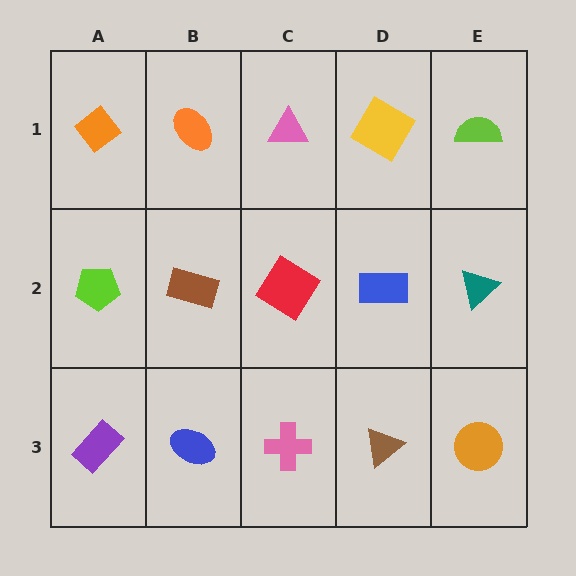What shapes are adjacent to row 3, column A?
A lime pentagon (row 2, column A), a blue ellipse (row 3, column B).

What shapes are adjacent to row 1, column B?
A brown rectangle (row 2, column B), an orange diamond (row 1, column A), a pink triangle (row 1, column C).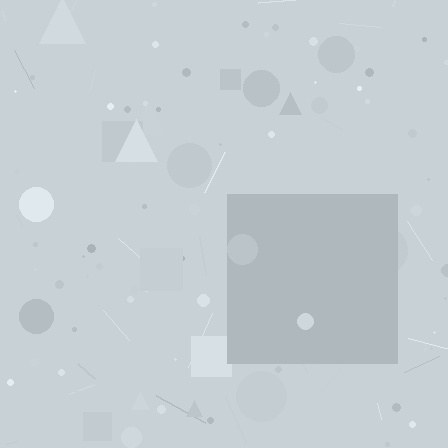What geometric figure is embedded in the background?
A square is embedded in the background.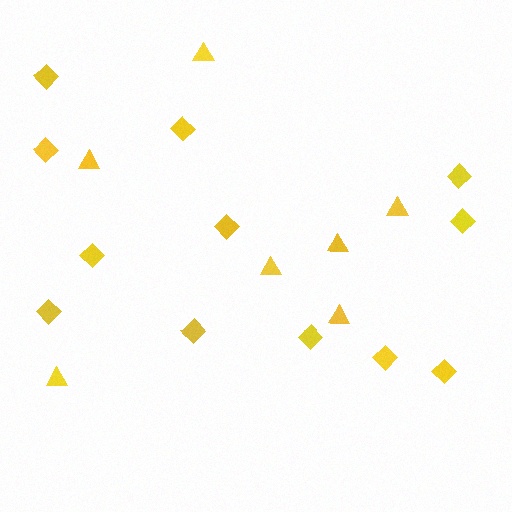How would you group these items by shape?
There are 2 groups: one group of diamonds (12) and one group of triangles (7).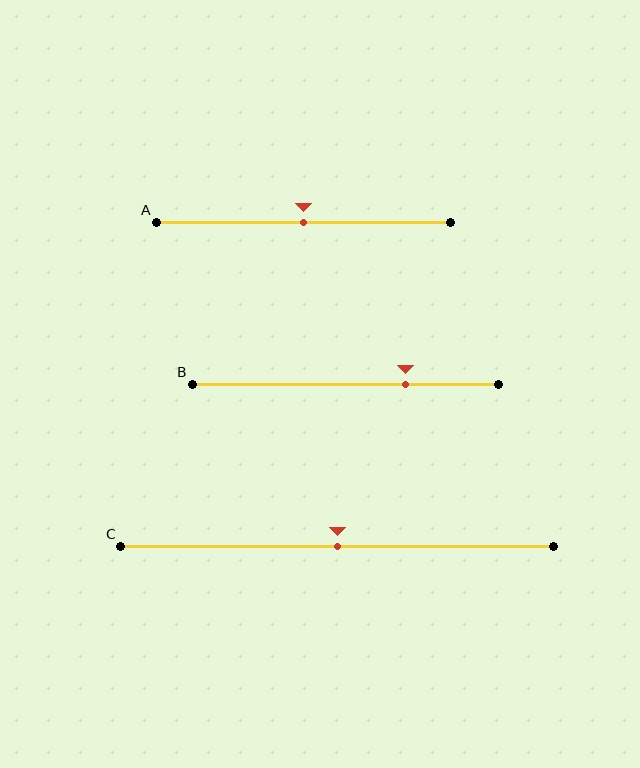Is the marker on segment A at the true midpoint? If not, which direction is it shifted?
Yes, the marker on segment A is at the true midpoint.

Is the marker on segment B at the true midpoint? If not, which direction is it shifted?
No, the marker on segment B is shifted to the right by about 20% of the segment length.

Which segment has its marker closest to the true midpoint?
Segment A has its marker closest to the true midpoint.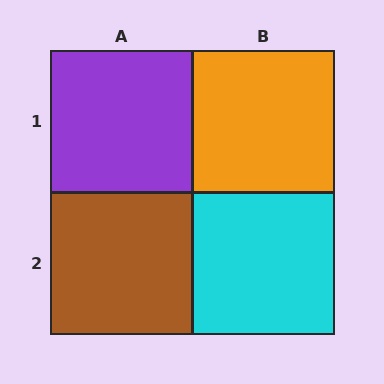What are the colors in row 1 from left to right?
Purple, orange.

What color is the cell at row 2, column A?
Brown.